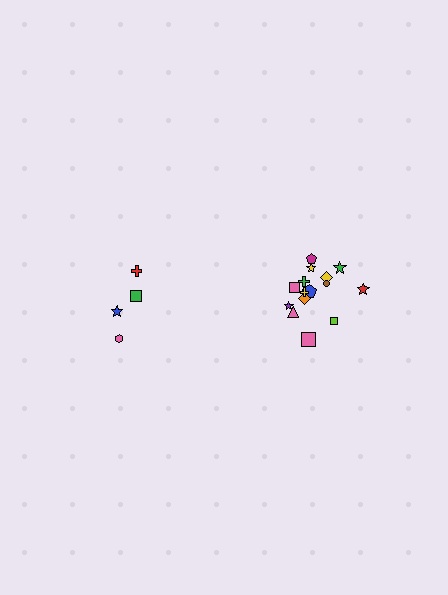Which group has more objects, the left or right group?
The right group.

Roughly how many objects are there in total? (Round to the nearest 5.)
Roughly 20 objects in total.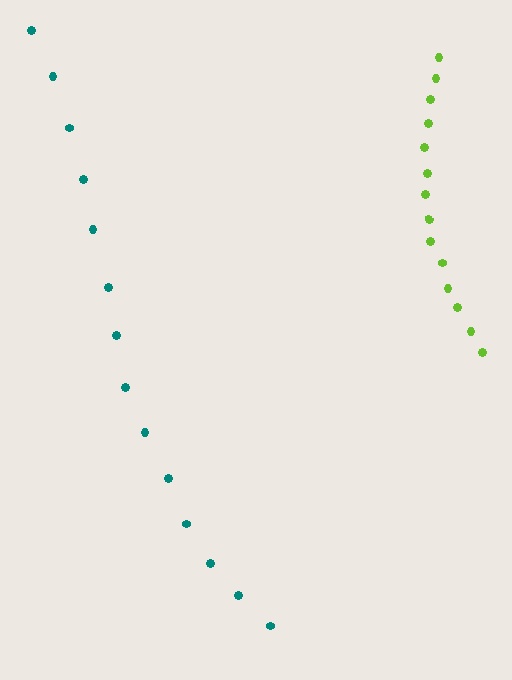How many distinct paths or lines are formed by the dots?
There are 2 distinct paths.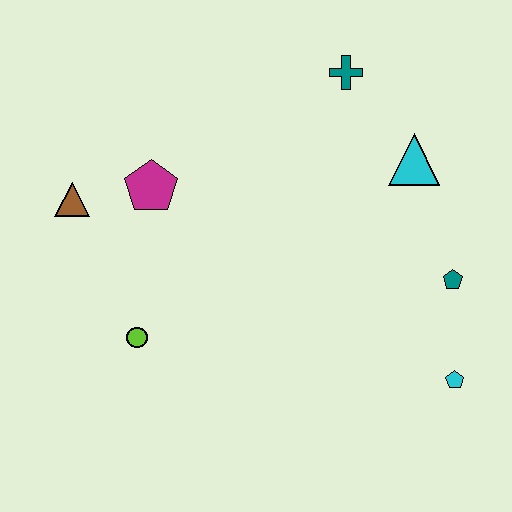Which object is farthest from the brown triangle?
The cyan pentagon is farthest from the brown triangle.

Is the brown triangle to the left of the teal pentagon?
Yes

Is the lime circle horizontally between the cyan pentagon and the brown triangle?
Yes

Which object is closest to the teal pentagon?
The cyan pentagon is closest to the teal pentagon.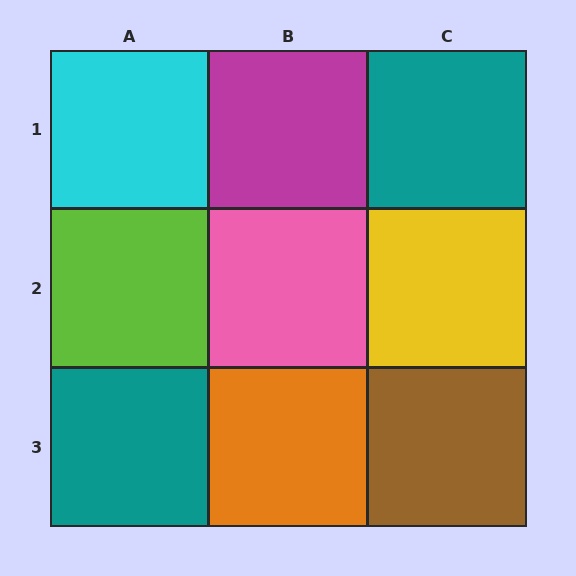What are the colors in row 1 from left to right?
Cyan, magenta, teal.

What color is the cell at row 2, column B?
Pink.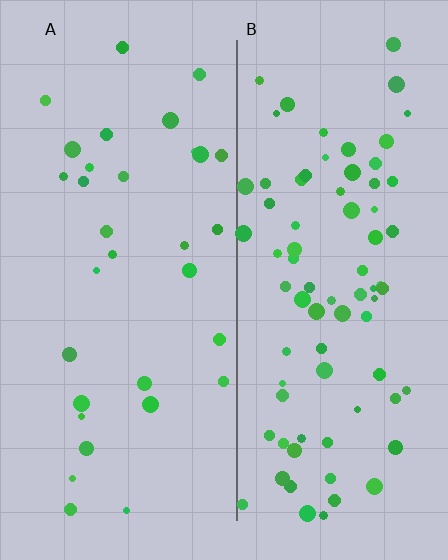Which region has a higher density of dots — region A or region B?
B (the right).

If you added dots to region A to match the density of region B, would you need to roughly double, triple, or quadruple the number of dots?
Approximately triple.